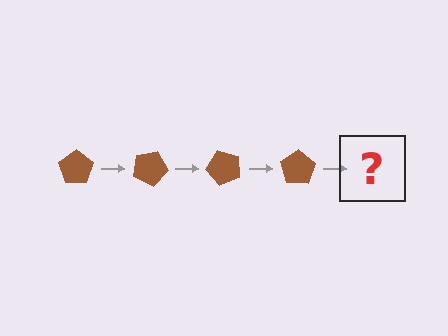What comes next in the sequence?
The next element should be a brown pentagon rotated 100 degrees.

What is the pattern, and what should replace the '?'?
The pattern is that the pentagon rotates 25 degrees each step. The '?' should be a brown pentagon rotated 100 degrees.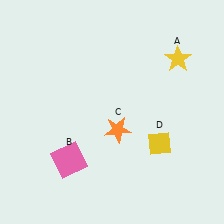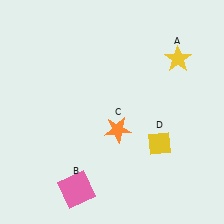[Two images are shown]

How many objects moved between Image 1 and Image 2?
1 object moved between the two images.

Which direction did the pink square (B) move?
The pink square (B) moved down.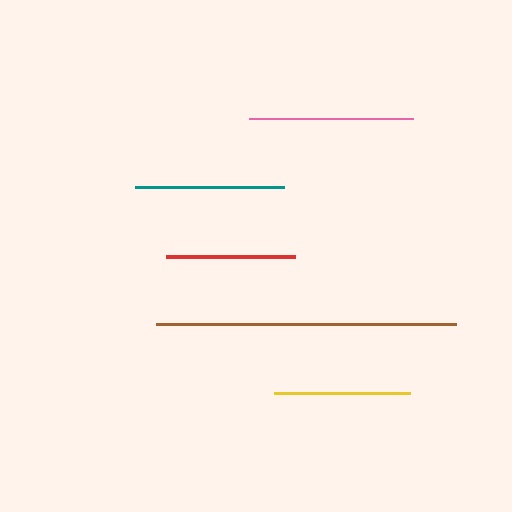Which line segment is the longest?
The brown line is the longest at approximately 299 pixels.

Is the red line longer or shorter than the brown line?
The brown line is longer than the red line.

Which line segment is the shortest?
The red line is the shortest at approximately 129 pixels.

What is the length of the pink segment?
The pink segment is approximately 164 pixels long.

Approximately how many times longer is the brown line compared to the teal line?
The brown line is approximately 2.0 times the length of the teal line.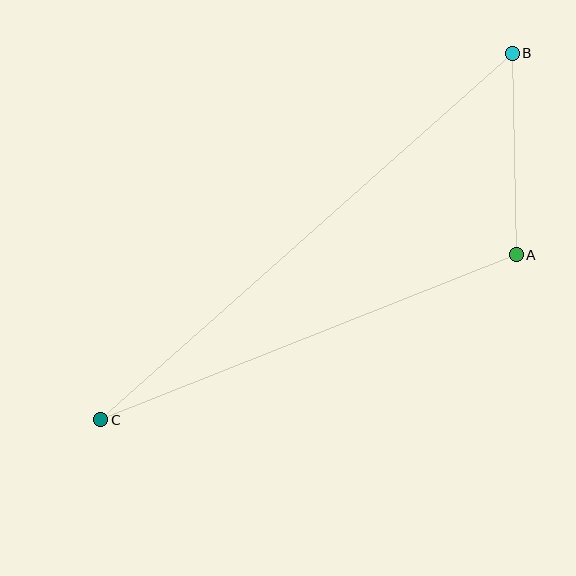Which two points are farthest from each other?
Points B and C are farthest from each other.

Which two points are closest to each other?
Points A and B are closest to each other.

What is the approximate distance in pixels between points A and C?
The distance between A and C is approximately 447 pixels.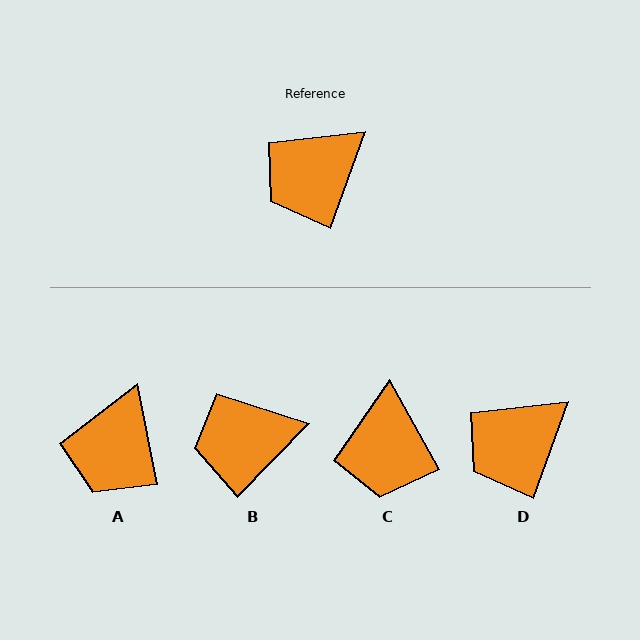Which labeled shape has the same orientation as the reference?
D.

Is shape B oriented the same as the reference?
No, it is off by about 24 degrees.